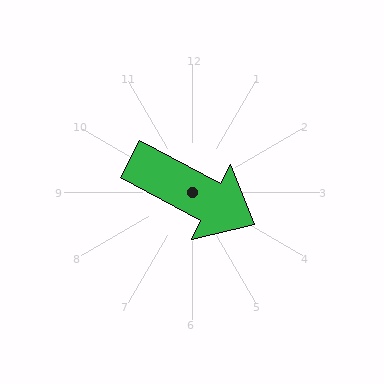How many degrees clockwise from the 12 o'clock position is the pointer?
Approximately 118 degrees.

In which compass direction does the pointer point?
Southeast.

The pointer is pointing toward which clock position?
Roughly 4 o'clock.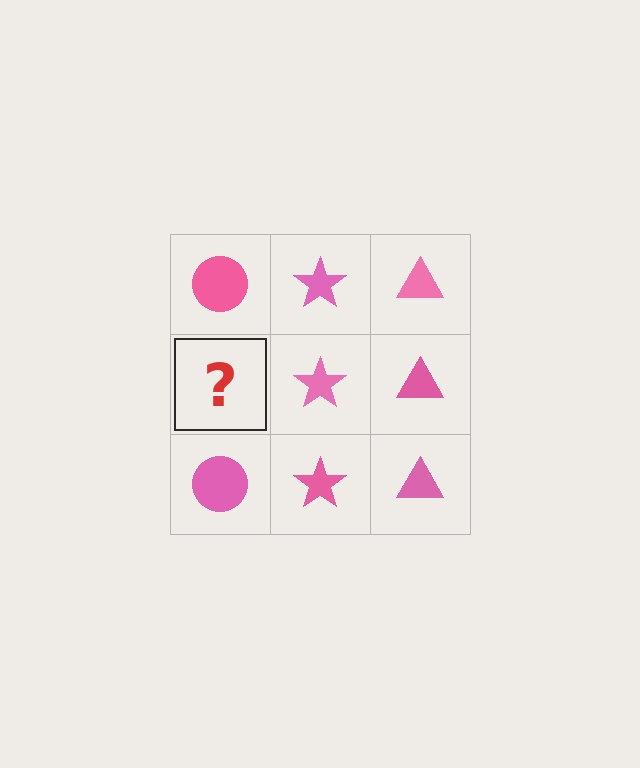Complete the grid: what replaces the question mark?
The question mark should be replaced with a pink circle.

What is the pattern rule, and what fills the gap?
The rule is that each column has a consistent shape. The gap should be filled with a pink circle.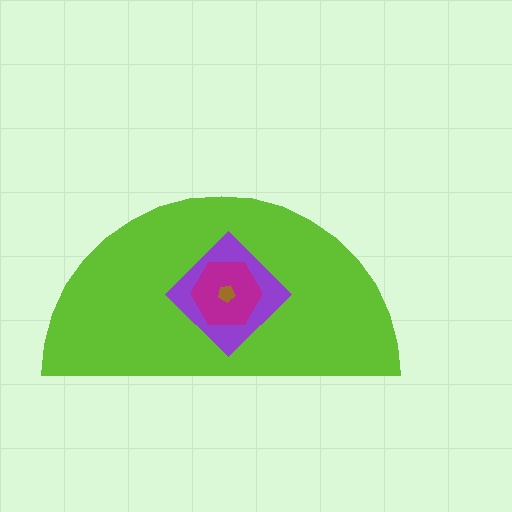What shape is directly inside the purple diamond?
The magenta hexagon.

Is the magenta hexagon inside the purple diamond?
Yes.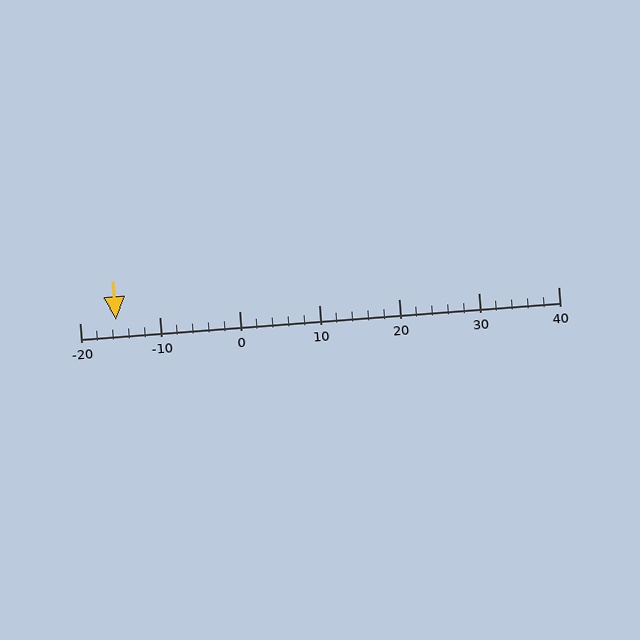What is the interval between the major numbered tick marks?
The major tick marks are spaced 10 units apart.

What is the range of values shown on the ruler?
The ruler shows values from -20 to 40.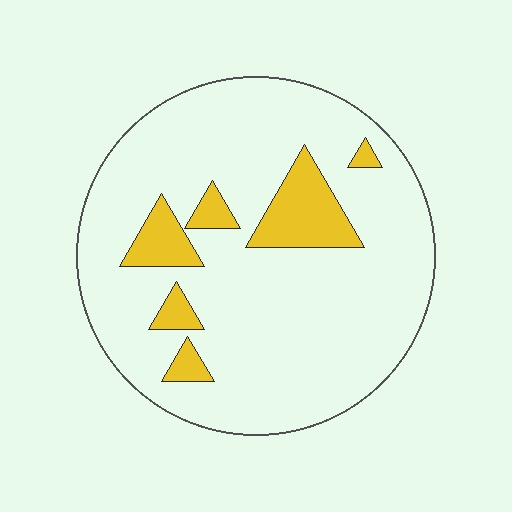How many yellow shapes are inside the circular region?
6.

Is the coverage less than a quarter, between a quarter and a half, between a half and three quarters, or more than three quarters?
Less than a quarter.